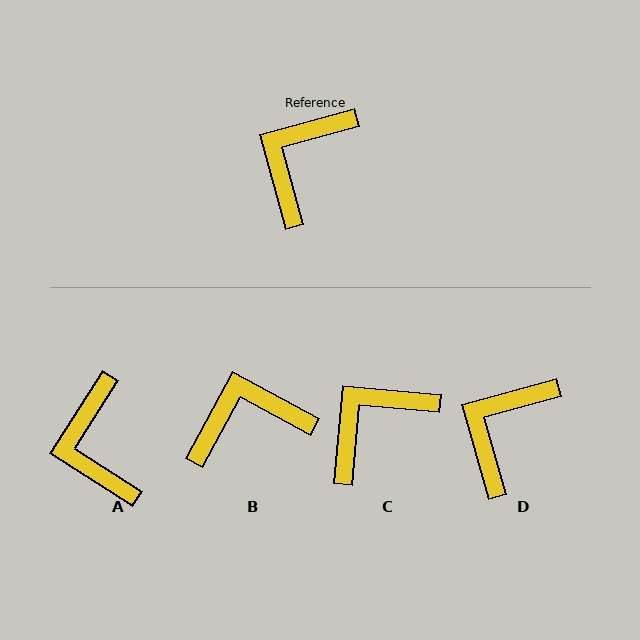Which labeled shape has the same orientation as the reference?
D.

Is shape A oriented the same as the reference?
No, it is off by about 42 degrees.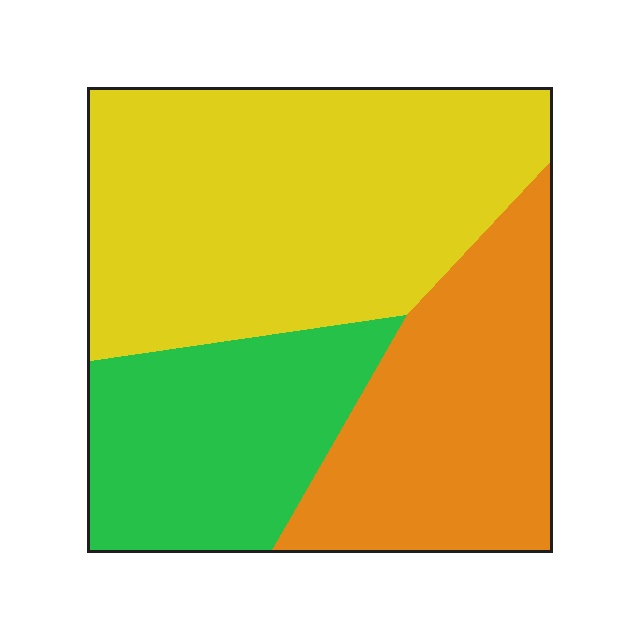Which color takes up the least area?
Green, at roughly 25%.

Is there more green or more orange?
Orange.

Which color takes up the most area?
Yellow, at roughly 45%.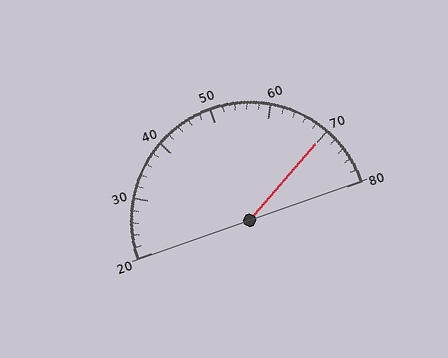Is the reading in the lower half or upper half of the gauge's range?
The reading is in the upper half of the range (20 to 80).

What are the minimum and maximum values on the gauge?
The gauge ranges from 20 to 80.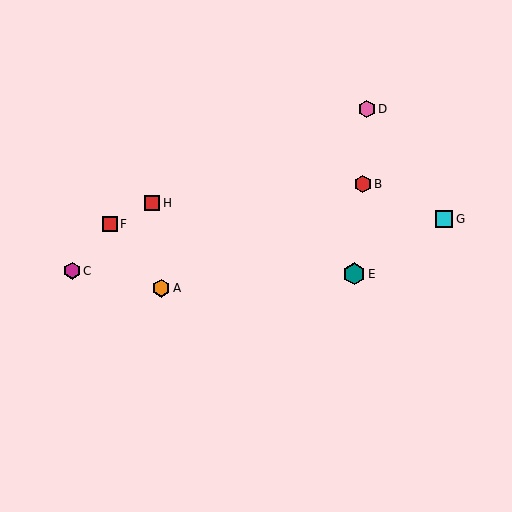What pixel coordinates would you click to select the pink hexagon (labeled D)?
Click at (367, 109) to select the pink hexagon D.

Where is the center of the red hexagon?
The center of the red hexagon is at (363, 184).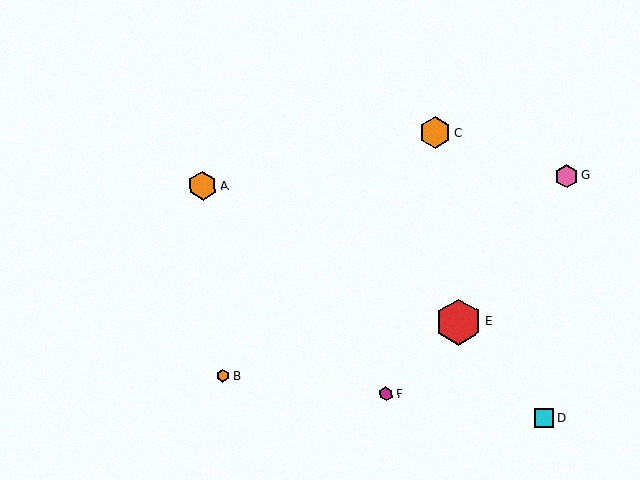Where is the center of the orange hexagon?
The center of the orange hexagon is at (223, 376).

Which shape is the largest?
The red hexagon (labeled E) is the largest.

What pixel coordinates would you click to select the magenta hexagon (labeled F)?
Click at (386, 394) to select the magenta hexagon F.